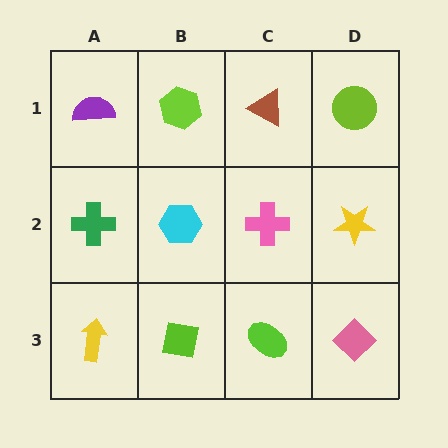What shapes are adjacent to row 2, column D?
A lime circle (row 1, column D), a pink diamond (row 3, column D), a pink cross (row 2, column C).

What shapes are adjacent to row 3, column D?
A yellow star (row 2, column D), a lime ellipse (row 3, column C).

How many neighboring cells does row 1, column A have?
2.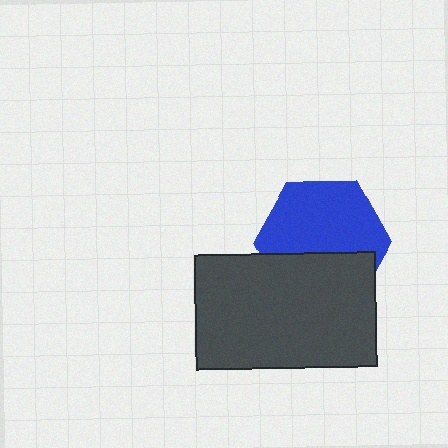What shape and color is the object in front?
The object in front is a dark gray rectangle.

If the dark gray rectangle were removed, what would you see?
You would see the complete blue hexagon.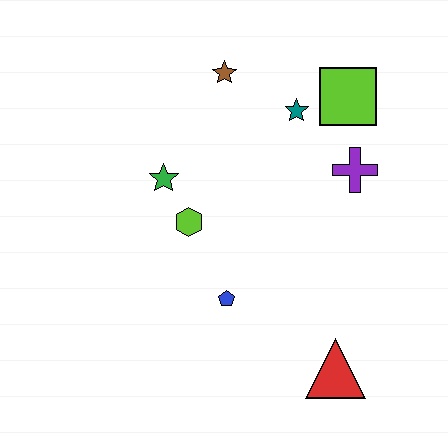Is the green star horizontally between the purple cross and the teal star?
No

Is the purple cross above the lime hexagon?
Yes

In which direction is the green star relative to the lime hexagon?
The green star is above the lime hexagon.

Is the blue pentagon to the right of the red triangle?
No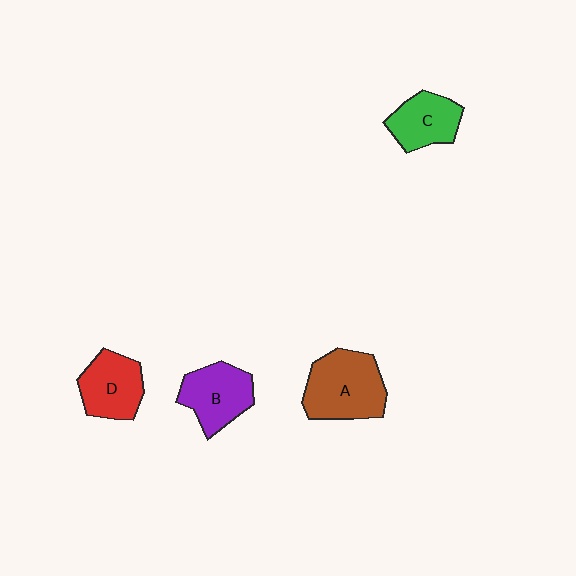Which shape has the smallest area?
Shape C (green).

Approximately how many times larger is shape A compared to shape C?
Approximately 1.5 times.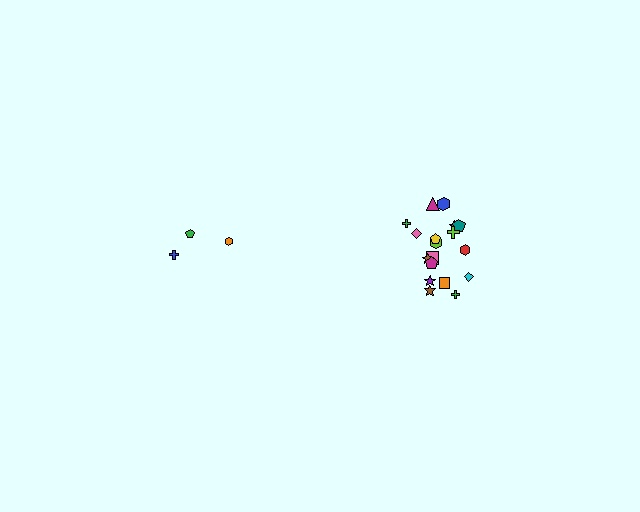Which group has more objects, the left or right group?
The right group.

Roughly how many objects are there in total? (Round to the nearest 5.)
Roughly 20 objects in total.